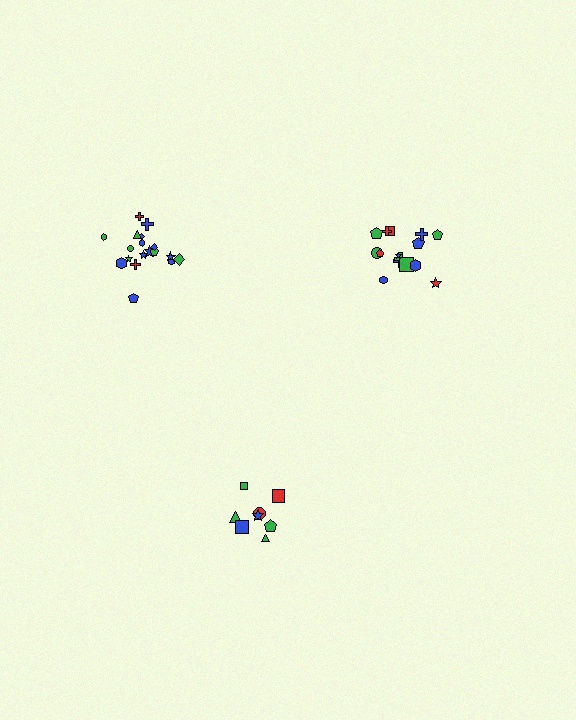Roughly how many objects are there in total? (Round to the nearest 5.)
Roughly 40 objects in total.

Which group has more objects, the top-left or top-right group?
The top-left group.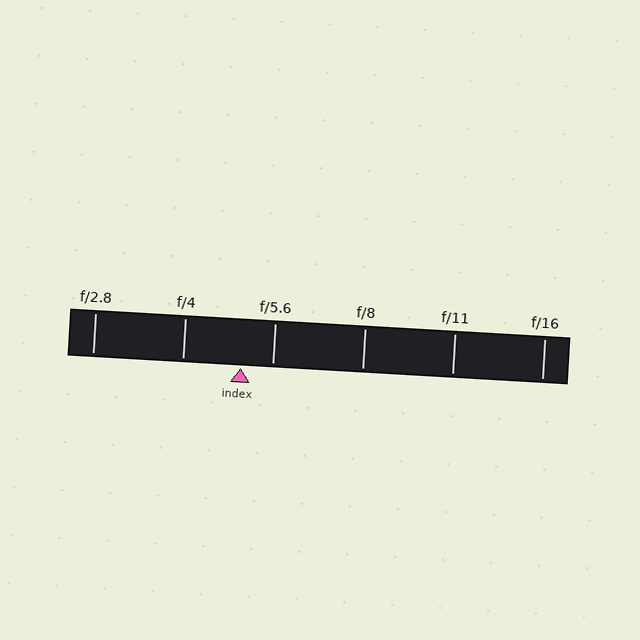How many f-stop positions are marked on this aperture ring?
There are 6 f-stop positions marked.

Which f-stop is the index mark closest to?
The index mark is closest to f/5.6.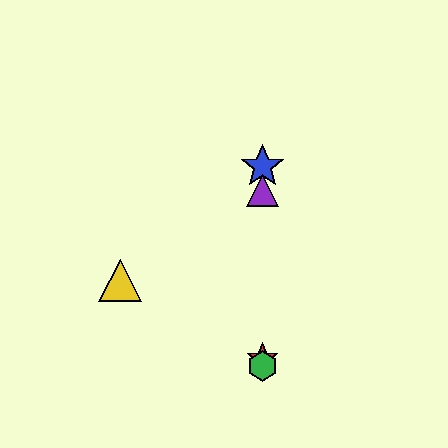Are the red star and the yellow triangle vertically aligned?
No, the red star is at x≈262 and the yellow triangle is at x≈120.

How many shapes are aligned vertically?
4 shapes (the red star, the blue star, the green hexagon, the purple triangle) are aligned vertically.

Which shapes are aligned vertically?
The red star, the blue star, the green hexagon, the purple triangle are aligned vertically.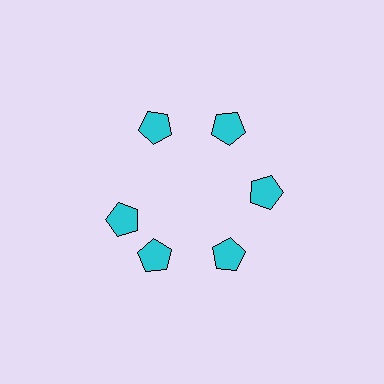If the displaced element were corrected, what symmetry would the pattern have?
It would have 6-fold rotational symmetry — the pattern would map onto itself every 60 degrees.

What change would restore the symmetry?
The symmetry would be restored by rotating it back into even spacing with its neighbors so that all 6 pentagons sit at equal angles and equal distance from the center.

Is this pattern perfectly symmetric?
No. The 6 cyan pentagons are arranged in a ring, but one element near the 9 o'clock position is rotated out of alignment along the ring, breaking the 6-fold rotational symmetry.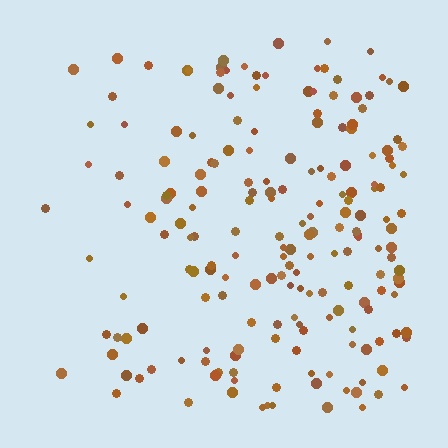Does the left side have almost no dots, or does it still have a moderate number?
Still a moderate number, just noticeably fewer than the right.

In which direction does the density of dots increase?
From left to right, with the right side densest.